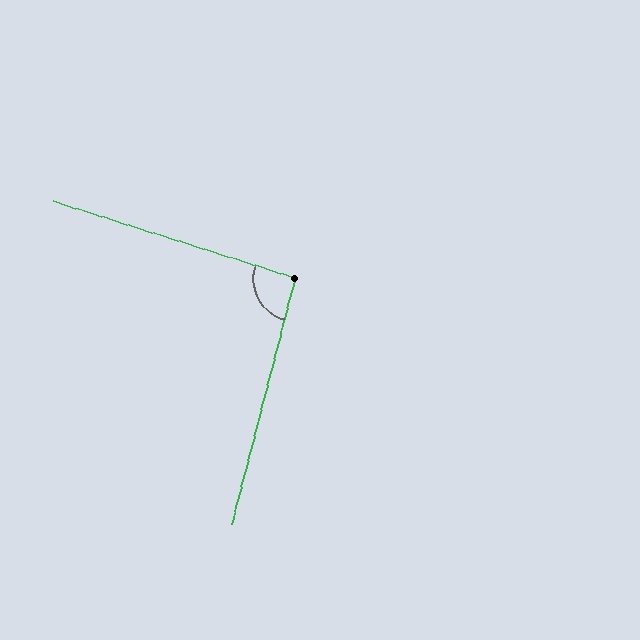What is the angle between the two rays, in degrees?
Approximately 93 degrees.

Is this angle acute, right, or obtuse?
It is approximately a right angle.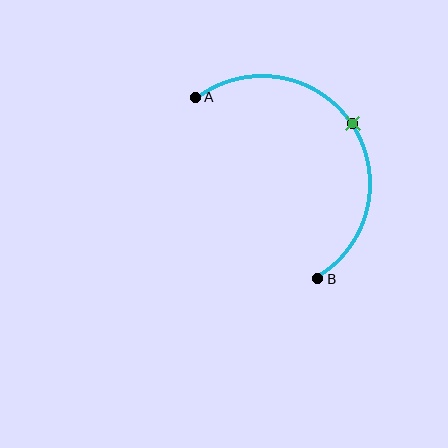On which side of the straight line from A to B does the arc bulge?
The arc bulges above and to the right of the straight line connecting A and B.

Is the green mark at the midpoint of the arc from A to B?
Yes. The green mark lies on the arc at equal arc-length from both A and B — it is the arc midpoint.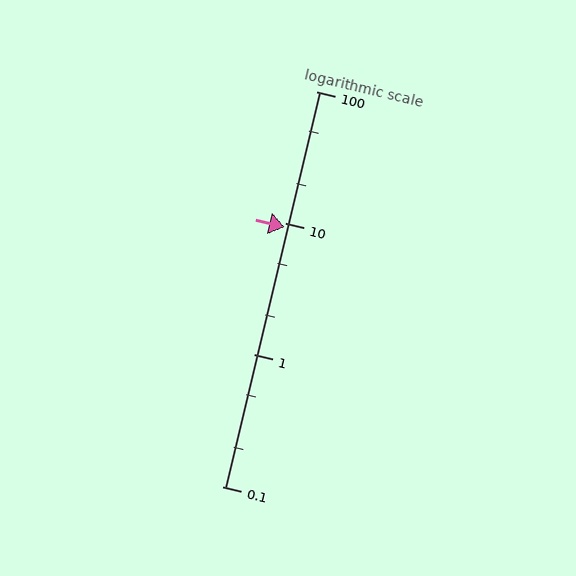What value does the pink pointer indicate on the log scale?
The pointer indicates approximately 9.3.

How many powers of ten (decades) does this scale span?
The scale spans 3 decades, from 0.1 to 100.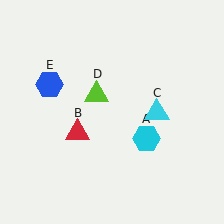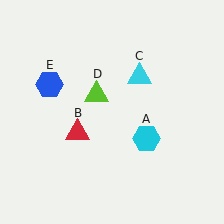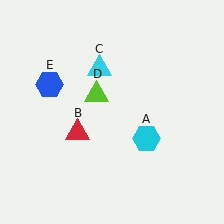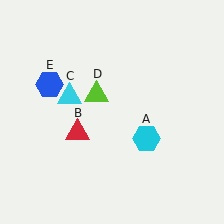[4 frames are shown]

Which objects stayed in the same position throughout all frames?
Cyan hexagon (object A) and red triangle (object B) and lime triangle (object D) and blue hexagon (object E) remained stationary.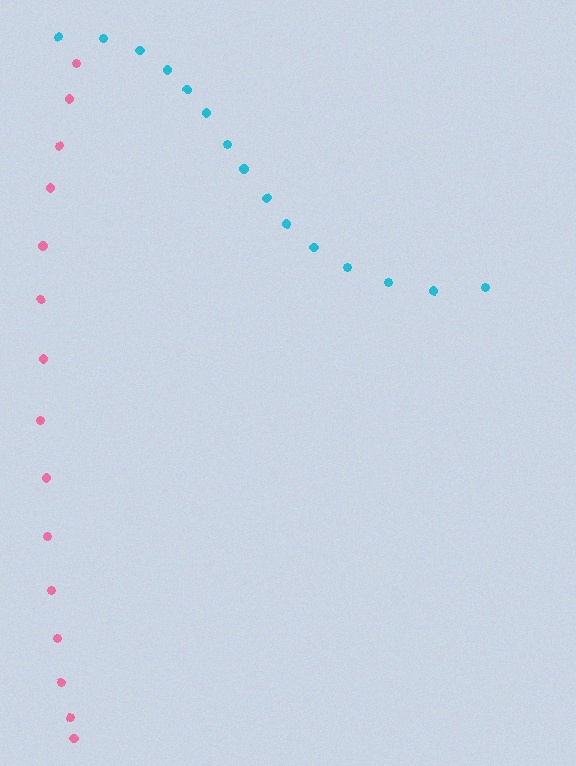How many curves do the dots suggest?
There are 2 distinct paths.